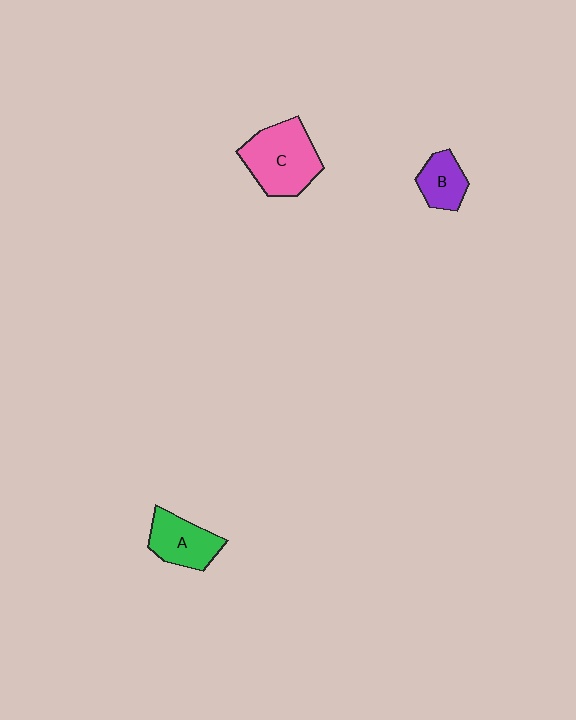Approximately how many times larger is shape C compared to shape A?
Approximately 1.5 times.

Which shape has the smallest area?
Shape B (purple).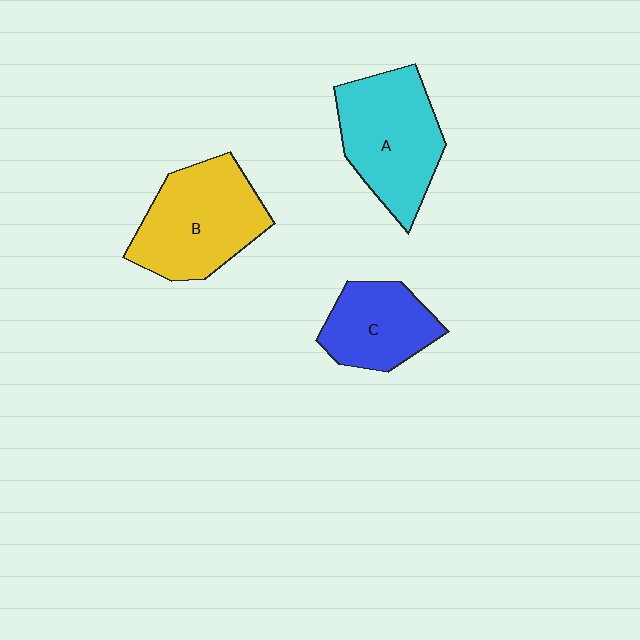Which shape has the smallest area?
Shape C (blue).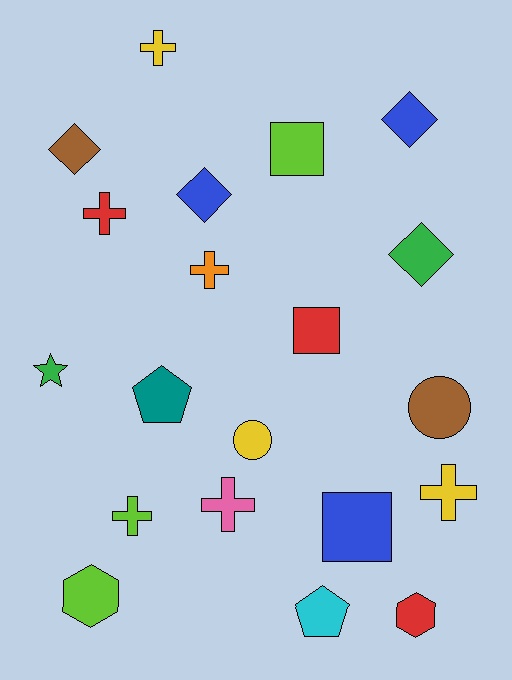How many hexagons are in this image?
There are 2 hexagons.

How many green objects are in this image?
There are 2 green objects.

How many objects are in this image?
There are 20 objects.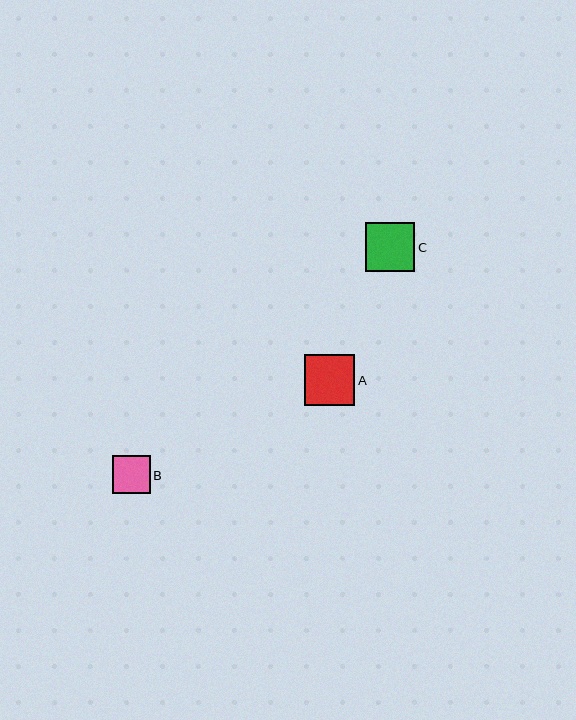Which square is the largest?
Square A is the largest with a size of approximately 50 pixels.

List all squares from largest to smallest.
From largest to smallest: A, C, B.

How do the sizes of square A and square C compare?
Square A and square C are approximately the same size.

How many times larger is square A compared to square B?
Square A is approximately 1.3 times the size of square B.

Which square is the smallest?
Square B is the smallest with a size of approximately 38 pixels.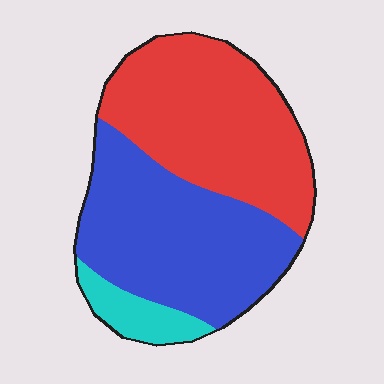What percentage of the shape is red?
Red covers 46% of the shape.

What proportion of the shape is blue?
Blue covers roughly 45% of the shape.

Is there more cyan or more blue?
Blue.